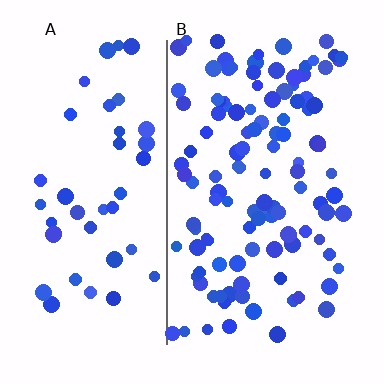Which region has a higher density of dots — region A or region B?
B (the right).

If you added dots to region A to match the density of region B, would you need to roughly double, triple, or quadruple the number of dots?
Approximately triple.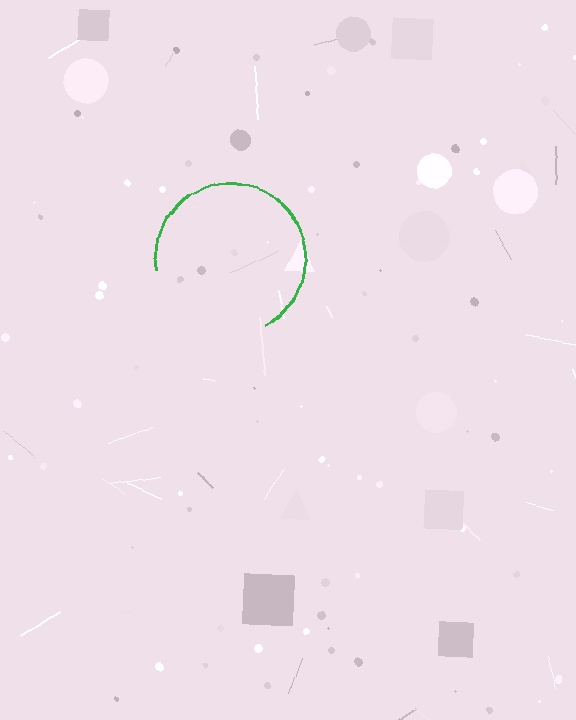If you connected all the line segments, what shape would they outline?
They would outline a circle.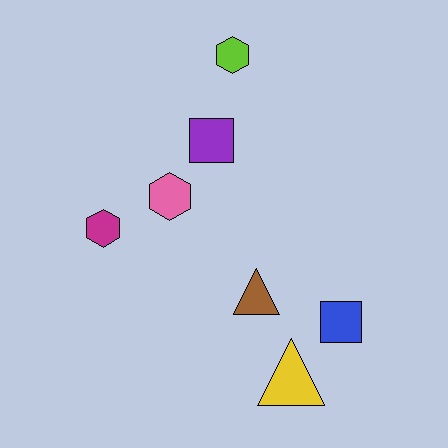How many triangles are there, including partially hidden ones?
There are 2 triangles.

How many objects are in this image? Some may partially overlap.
There are 7 objects.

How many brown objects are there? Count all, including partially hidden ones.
There is 1 brown object.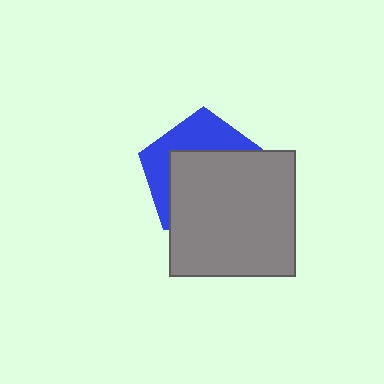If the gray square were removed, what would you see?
You would see the complete blue pentagon.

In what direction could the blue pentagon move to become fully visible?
The blue pentagon could move up. That would shift it out from behind the gray square entirely.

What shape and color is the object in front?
The object in front is a gray square.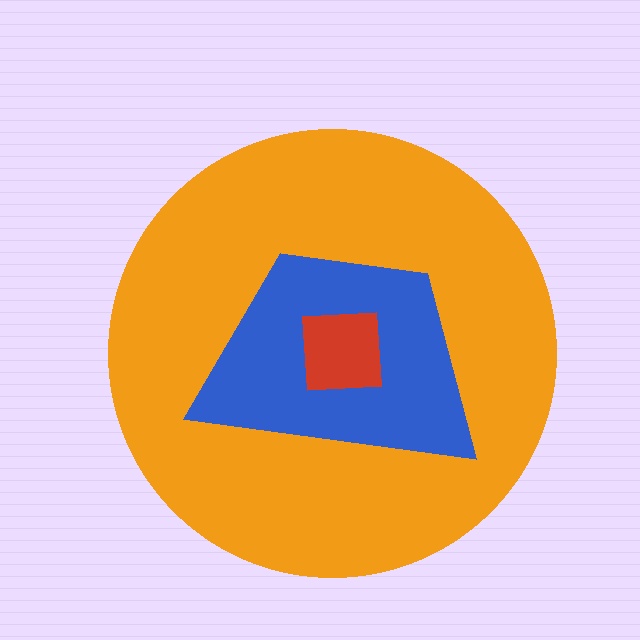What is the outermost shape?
The orange circle.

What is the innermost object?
The red square.